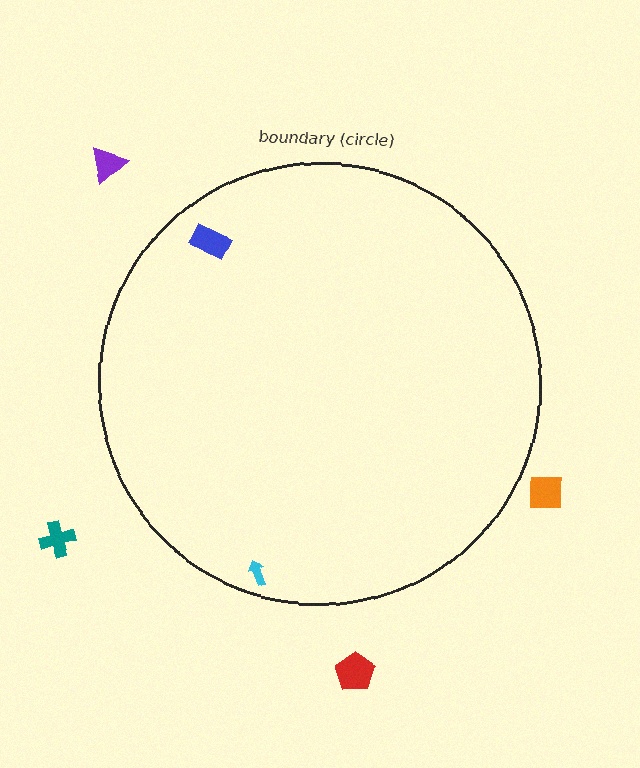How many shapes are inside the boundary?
2 inside, 4 outside.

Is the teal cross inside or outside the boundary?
Outside.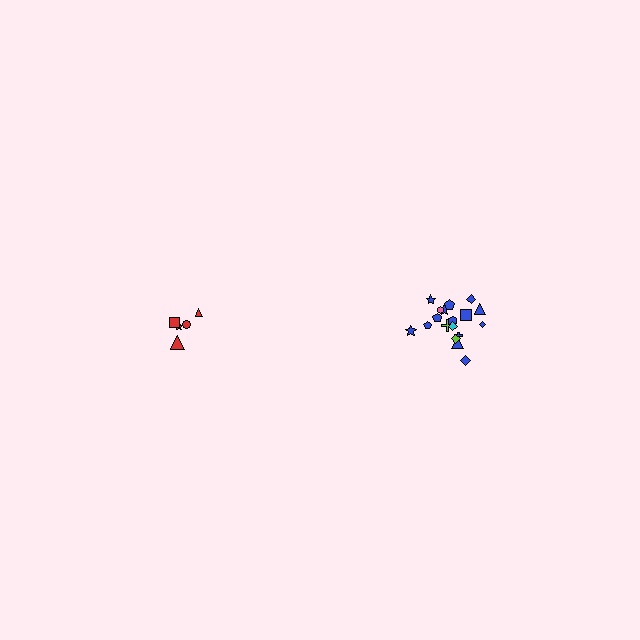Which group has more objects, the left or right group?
The right group.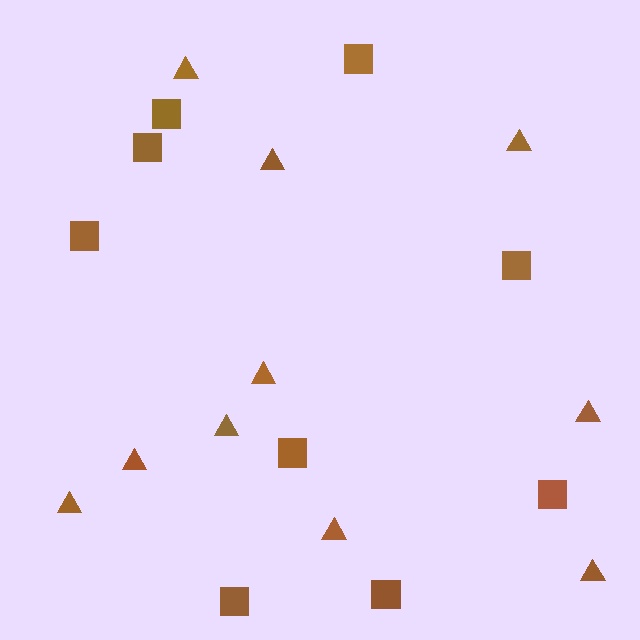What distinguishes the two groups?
There are 2 groups: one group of triangles (10) and one group of squares (9).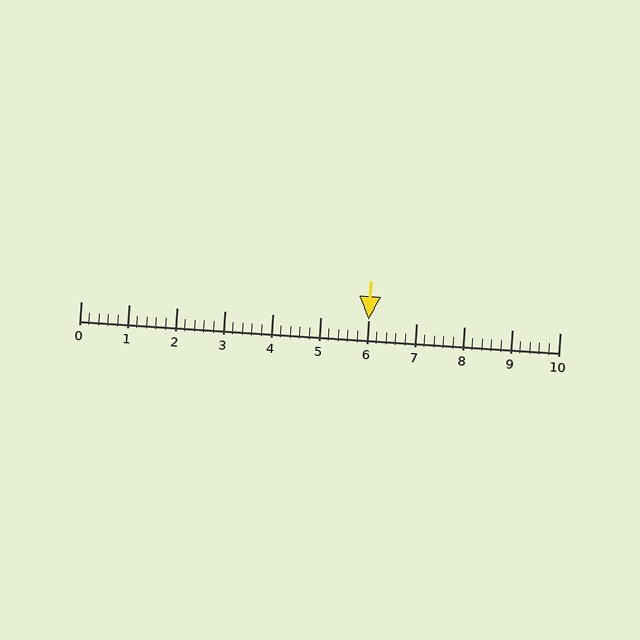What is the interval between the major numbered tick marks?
The major tick marks are spaced 1 units apart.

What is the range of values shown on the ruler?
The ruler shows values from 0 to 10.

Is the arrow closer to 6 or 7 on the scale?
The arrow is closer to 6.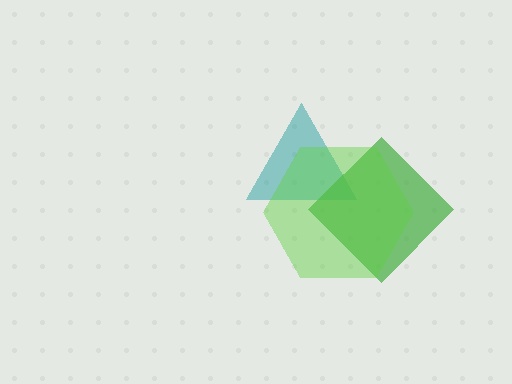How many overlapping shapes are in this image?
There are 3 overlapping shapes in the image.